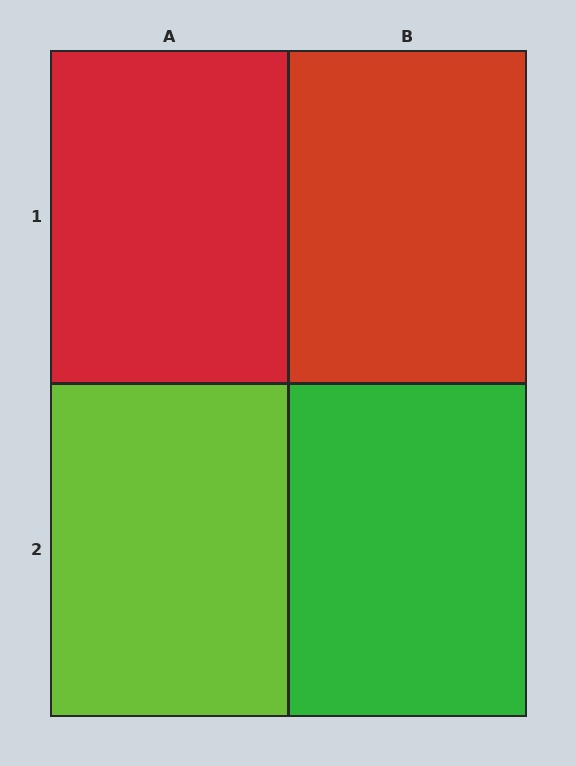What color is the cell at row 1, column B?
Red.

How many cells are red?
2 cells are red.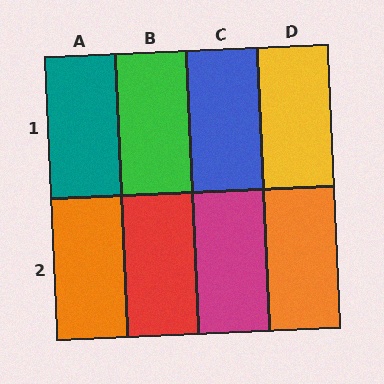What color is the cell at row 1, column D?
Yellow.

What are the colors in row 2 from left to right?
Orange, red, magenta, orange.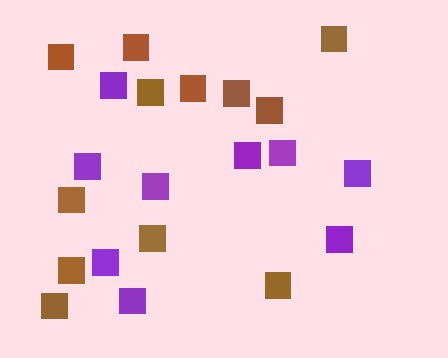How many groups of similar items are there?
There are 2 groups: one group of purple squares (9) and one group of brown squares (12).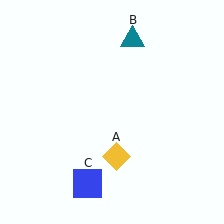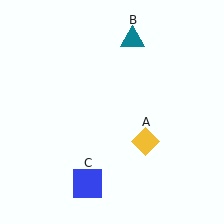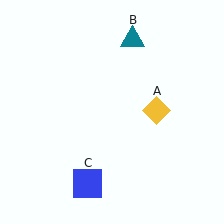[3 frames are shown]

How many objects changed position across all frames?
1 object changed position: yellow diamond (object A).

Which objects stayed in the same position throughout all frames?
Teal triangle (object B) and blue square (object C) remained stationary.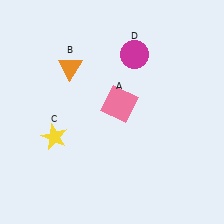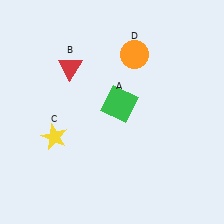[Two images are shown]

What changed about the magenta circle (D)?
In Image 1, D is magenta. In Image 2, it changed to orange.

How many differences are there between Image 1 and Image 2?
There are 3 differences between the two images.